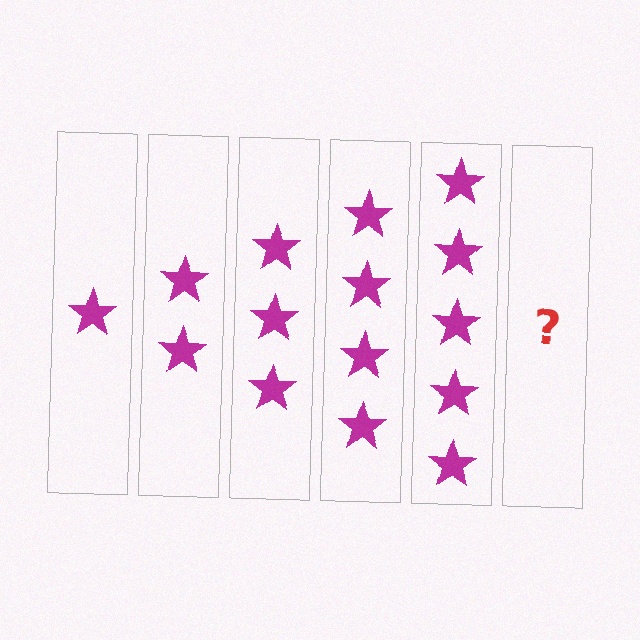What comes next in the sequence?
The next element should be 6 stars.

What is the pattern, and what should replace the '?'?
The pattern is that each step adds one more star. The '?' should be 6 stars.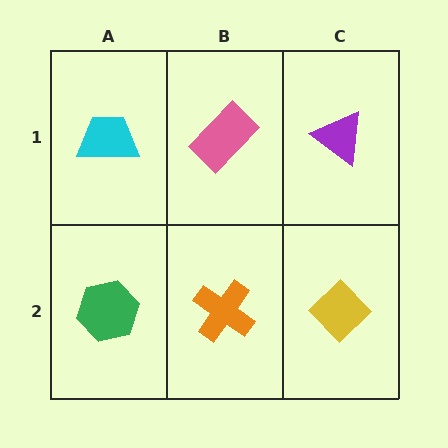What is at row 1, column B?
A pink rectangle.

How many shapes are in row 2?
3 shapes.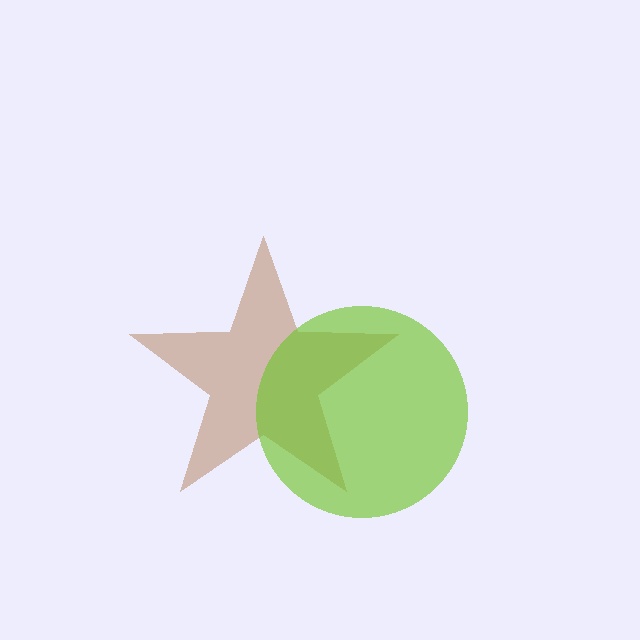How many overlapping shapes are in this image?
There are 2 overlapping shapes in the image.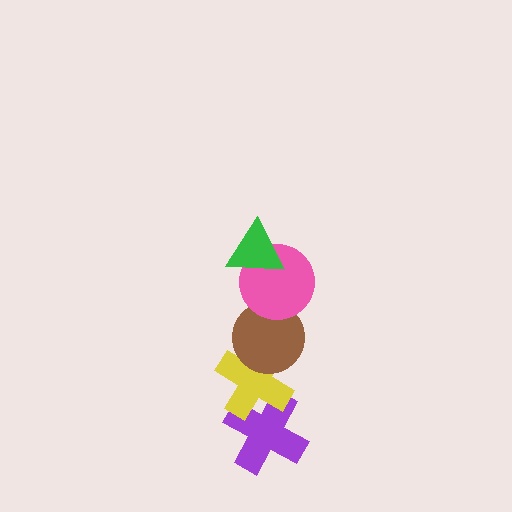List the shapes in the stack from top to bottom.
From top to bottom: the green triangle, the pink circle, the brown circle, the yellow cross, the purple cross.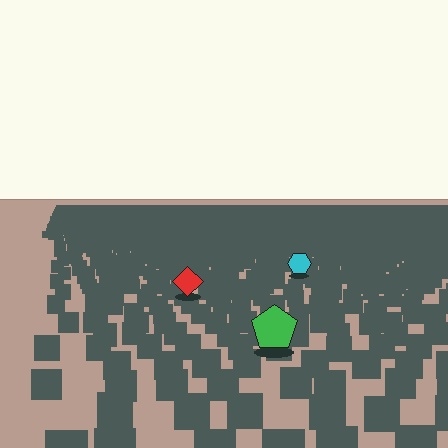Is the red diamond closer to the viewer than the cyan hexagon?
Yes. The red diamond is closer — you can tell from the texture gradient: the ground texture is coarser near it.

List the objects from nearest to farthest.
From nearest to farthest: the green pentagon, the red diamond, the cyan hexagon.